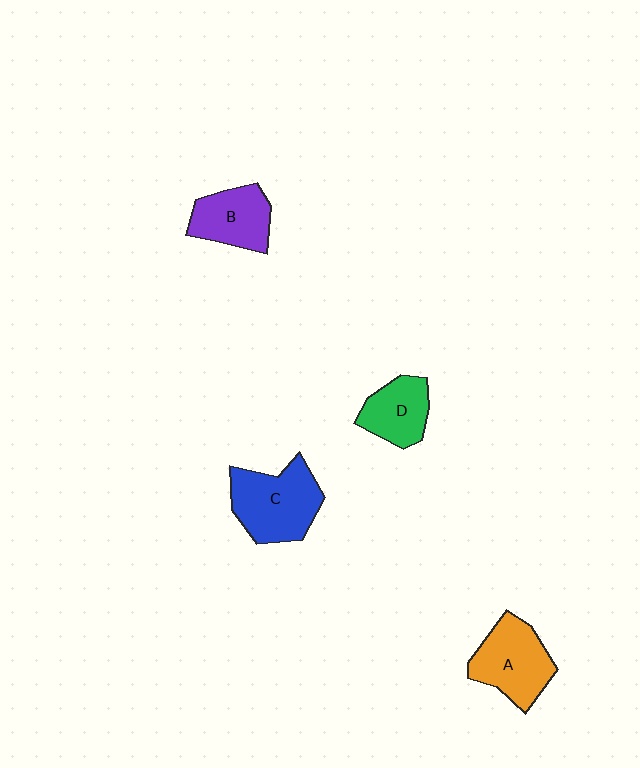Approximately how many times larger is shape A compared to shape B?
Approximately 1.2 times.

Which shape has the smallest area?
Shape D (green).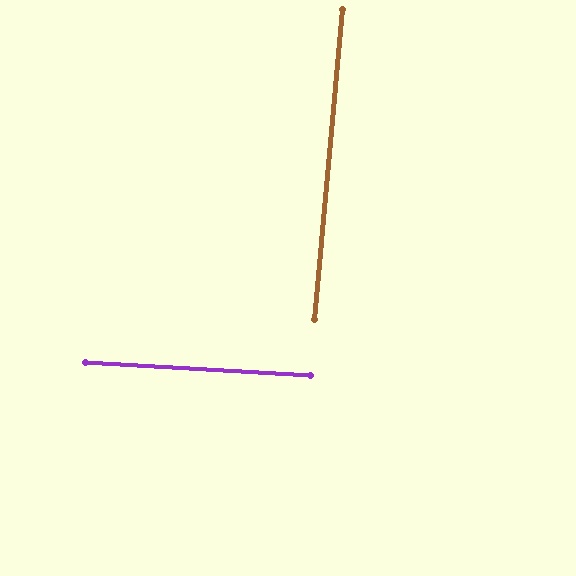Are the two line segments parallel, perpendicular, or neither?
Perpendicular — they meet at approximately 88°.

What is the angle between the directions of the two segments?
Approximately 88 degrees.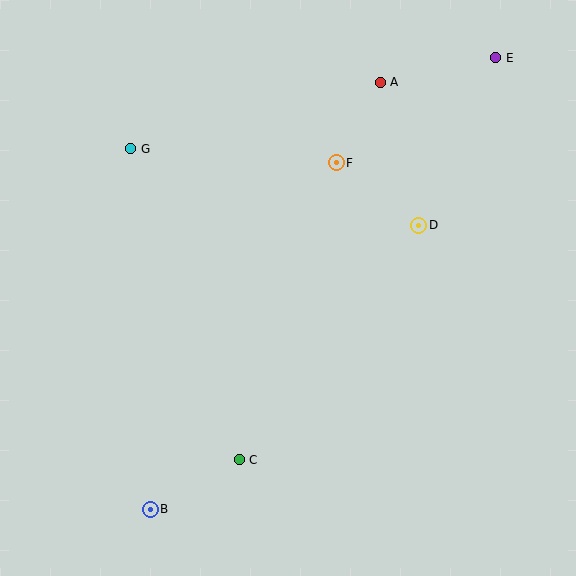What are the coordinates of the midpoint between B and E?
The midpoint between B and E is at (323, 284).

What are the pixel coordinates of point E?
Point E is at (496, 58).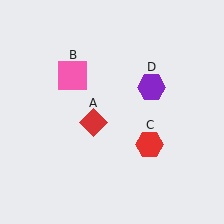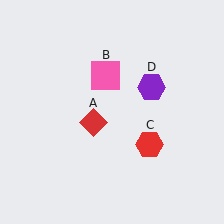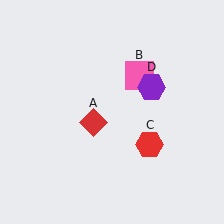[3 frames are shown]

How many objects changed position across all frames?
1 object changed position: pink square (object B).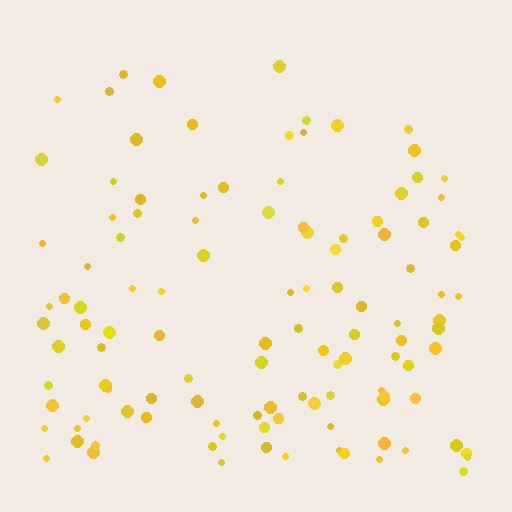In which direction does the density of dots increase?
From top to bottom, with the bottom side densest.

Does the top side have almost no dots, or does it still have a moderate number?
Still a moderate number, just noticeably fewer than the bottom.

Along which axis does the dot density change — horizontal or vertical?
Vertical.